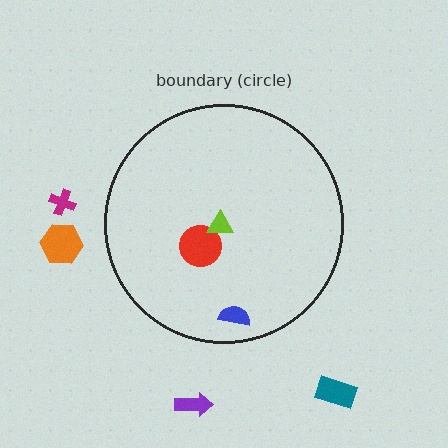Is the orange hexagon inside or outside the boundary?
Outside.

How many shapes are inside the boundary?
3 inside, 4 outside.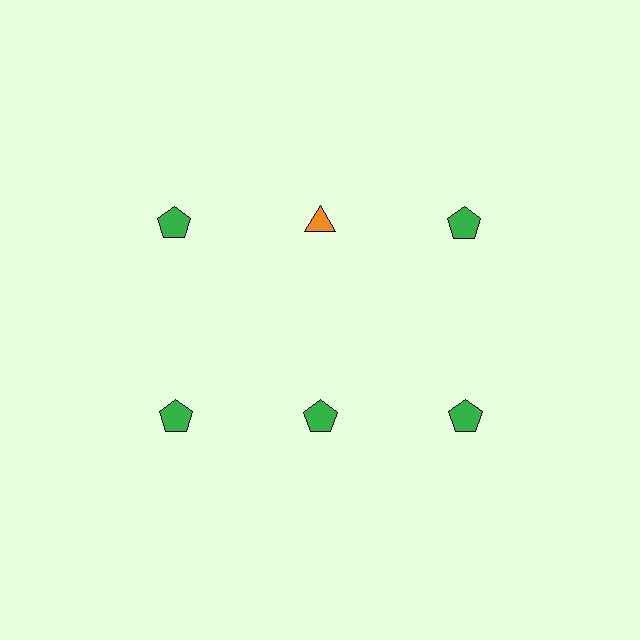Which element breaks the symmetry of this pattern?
The orange triangle in the top row, second from left column breaks the symmetry. All other shapes are green pentagons.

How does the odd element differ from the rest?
It differs in both color (orange instead of green) and shape (triangle instead of pentagon).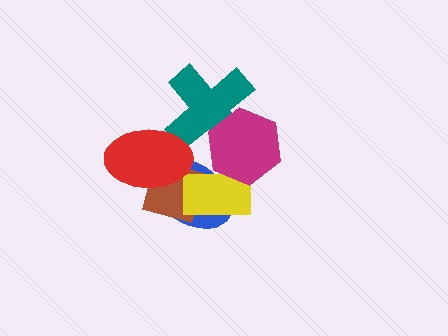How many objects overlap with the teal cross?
2 objects overlap with the teal cross.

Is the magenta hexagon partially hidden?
No, no other shape covers it.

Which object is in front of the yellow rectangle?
The magenta hexagon is in front of the yellow rectangle.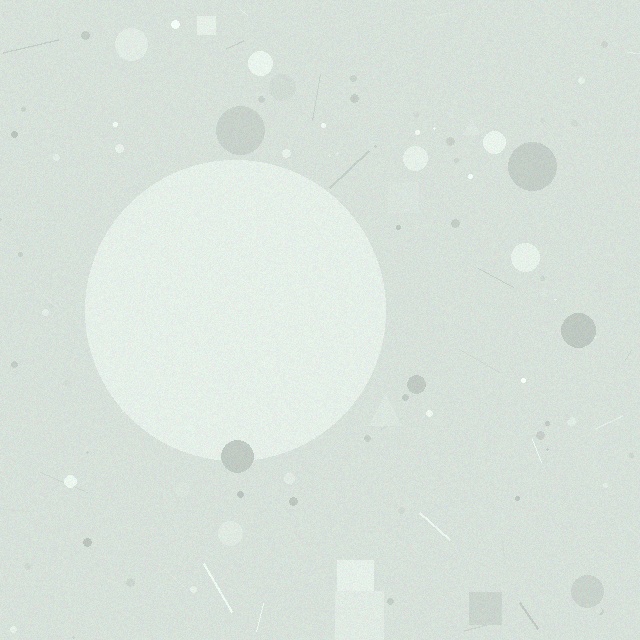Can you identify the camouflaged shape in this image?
The camouflaged shape is a circle.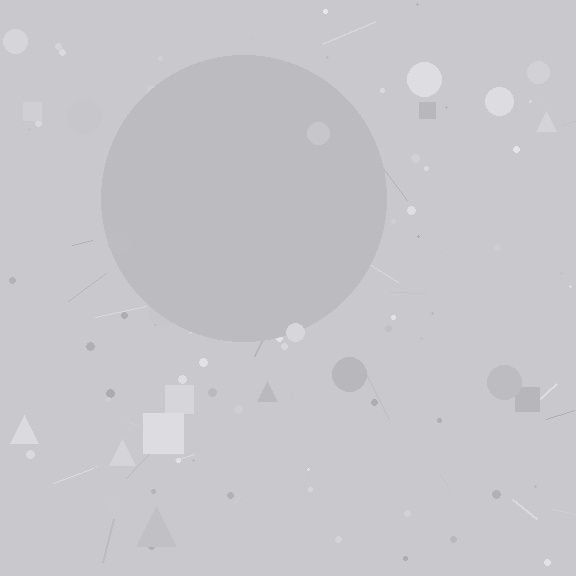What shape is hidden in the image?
A circle is hidden in the image.